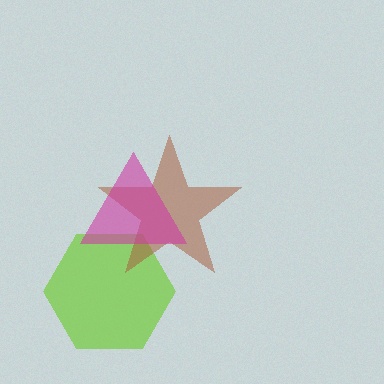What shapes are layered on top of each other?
The layered shapes are: a lime hexagon, a brown star, a magenta triangle.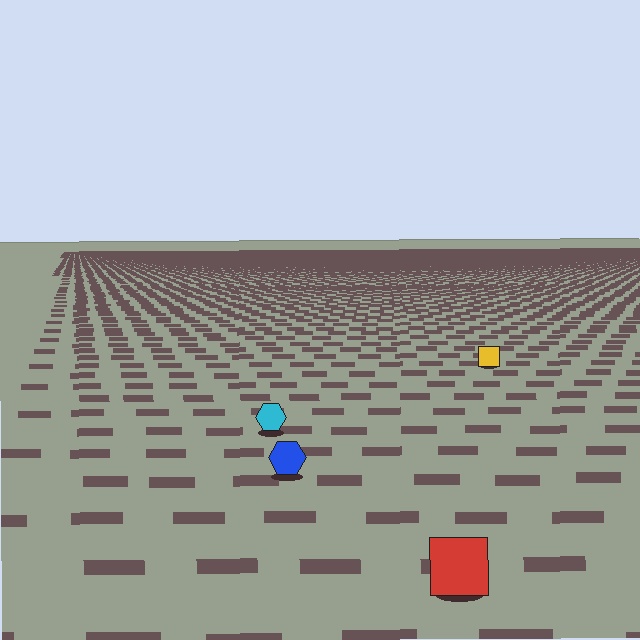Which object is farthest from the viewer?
The yellow square is farthest from the viewer. It appears smaller and the ground texture around it is denser.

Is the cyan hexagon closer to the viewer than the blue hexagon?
No. The blue hexagon is closer — you can tell from the texture gradient: the ground texture is coarser near it.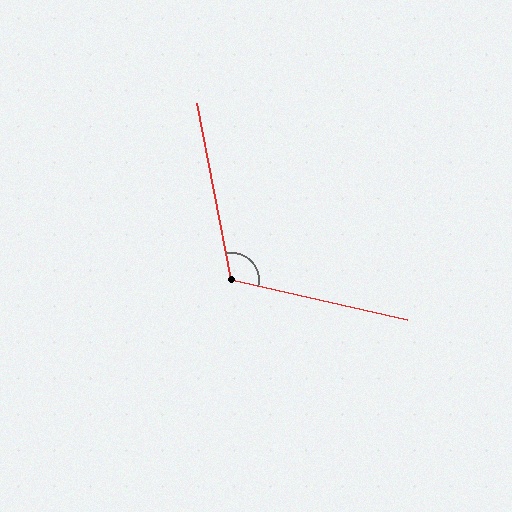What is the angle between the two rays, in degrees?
Approximately 114 degrees.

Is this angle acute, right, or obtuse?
It is obtuse.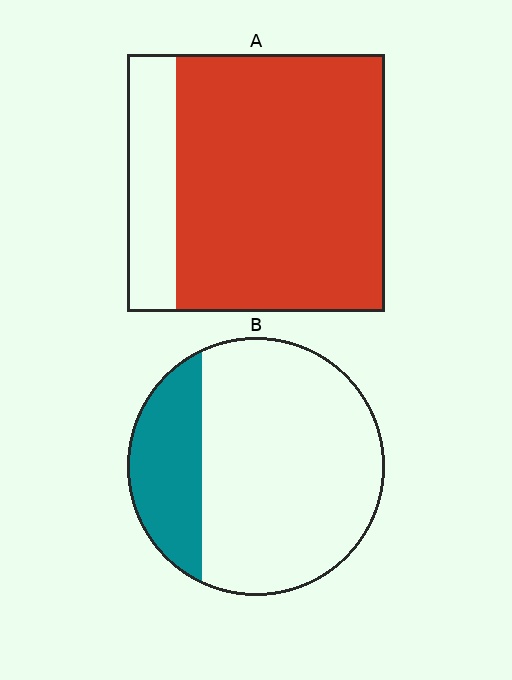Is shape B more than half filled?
No.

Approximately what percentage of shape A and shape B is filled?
A is approximately 80% and B is approximately 25%.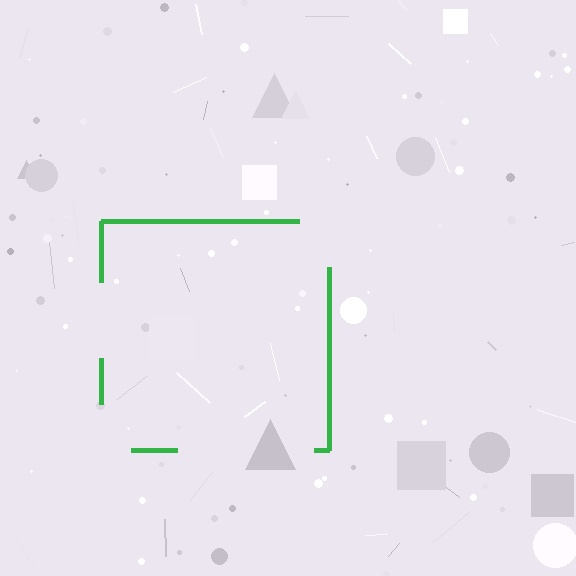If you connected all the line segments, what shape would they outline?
They would outline a square.